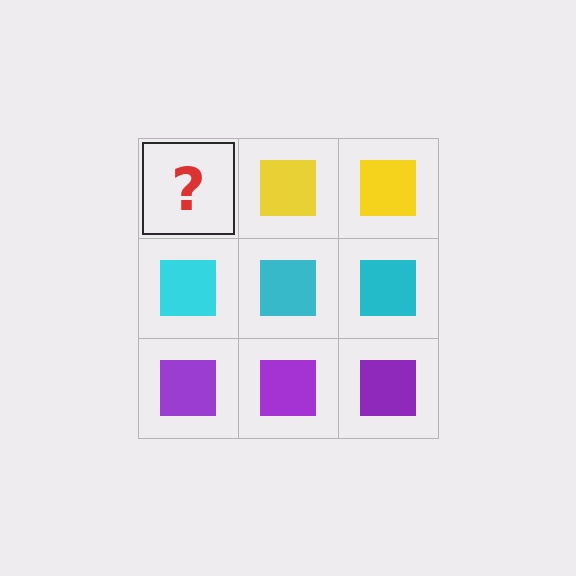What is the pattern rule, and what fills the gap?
The rule is that each row has a consistent color. The gap should be filled with a yellow square.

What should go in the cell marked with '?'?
The missing cell should contain a yellow square.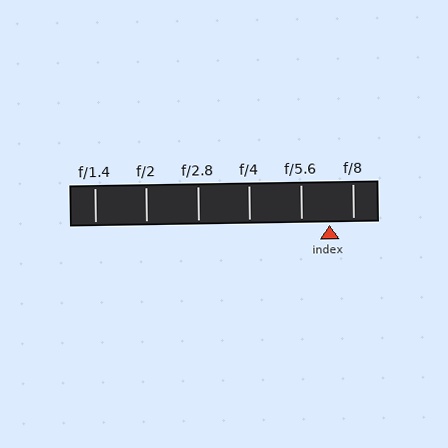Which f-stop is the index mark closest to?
The index mark is closest to f/8.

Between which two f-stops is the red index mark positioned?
The index mark is between f/5.6 and f/8.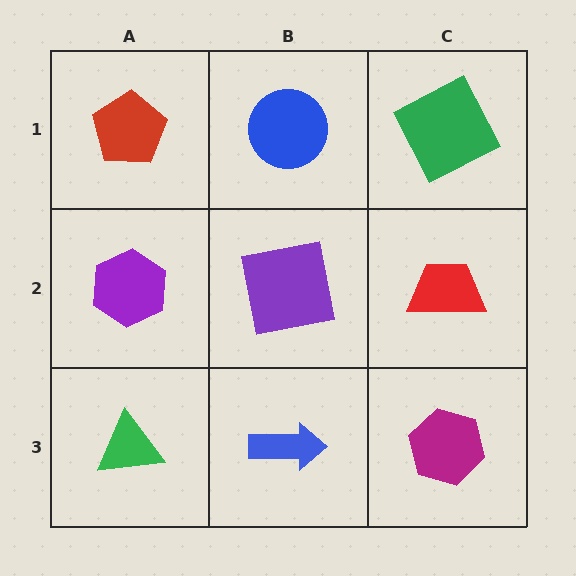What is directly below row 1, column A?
A purple hexagon.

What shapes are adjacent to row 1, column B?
A purple square (row 2, column B), a red pentagon (row 1, column A), a green square (row 1, column C).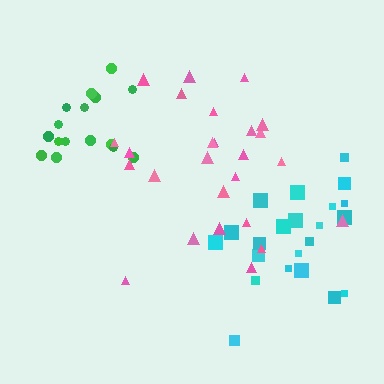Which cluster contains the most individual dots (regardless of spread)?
Pink (26).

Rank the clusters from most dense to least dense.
green, cyan, pink.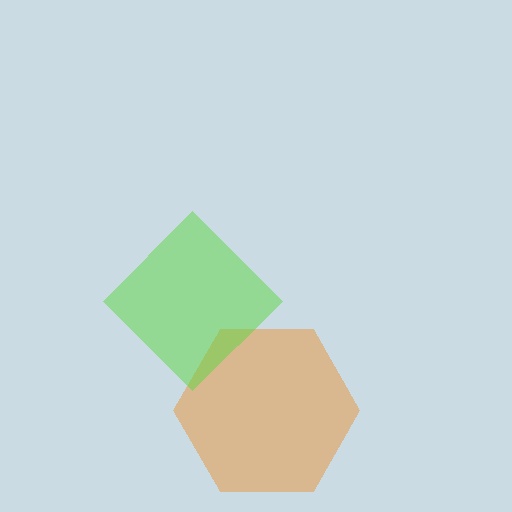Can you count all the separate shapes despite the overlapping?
Yes, there are 2 separate shapes.